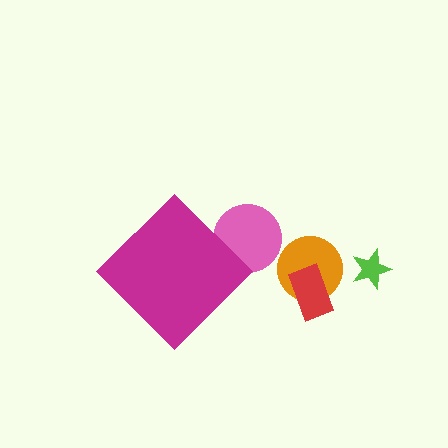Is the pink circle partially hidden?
Yes, the pink circle is partially hidden behind the magenta diamond.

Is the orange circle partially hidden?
No, the orange circle is fully visible.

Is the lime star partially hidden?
No, the lime star is fully visible.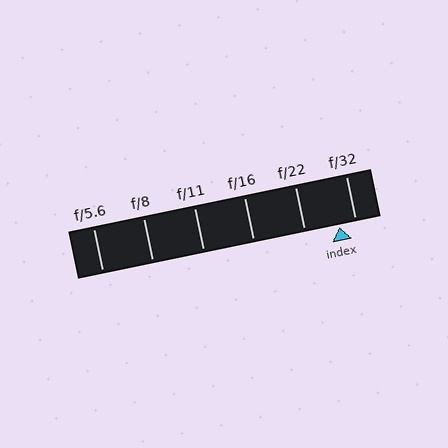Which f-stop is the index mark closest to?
The index mark is closest to f/32.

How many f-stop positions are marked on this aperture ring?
There are 6 f-stop positions marked.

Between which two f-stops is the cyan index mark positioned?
The index mark is between f/22 and f/32.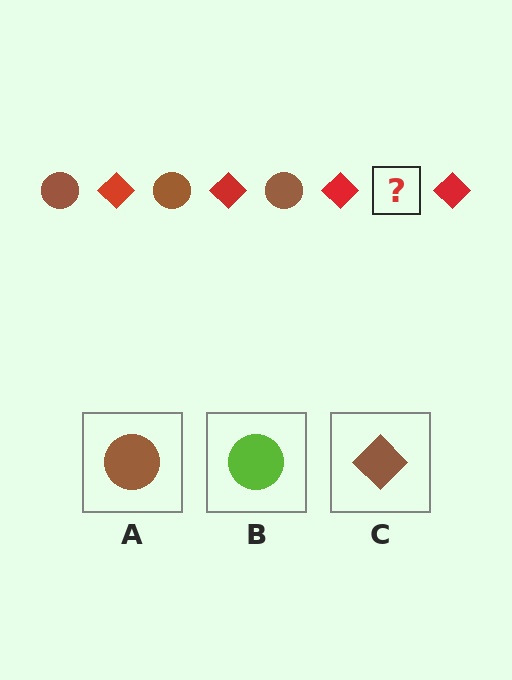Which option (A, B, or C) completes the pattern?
A.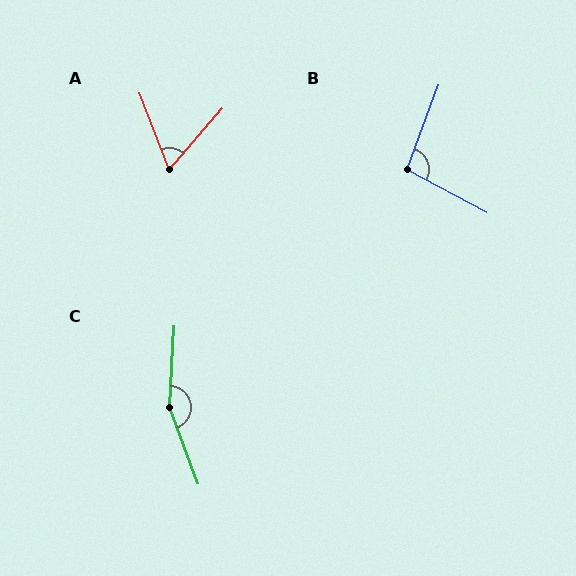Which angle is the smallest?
A, at approximately 62 degrees.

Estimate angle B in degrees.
Approximately 98 degrees.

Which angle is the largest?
C, at approximately 156 degrees.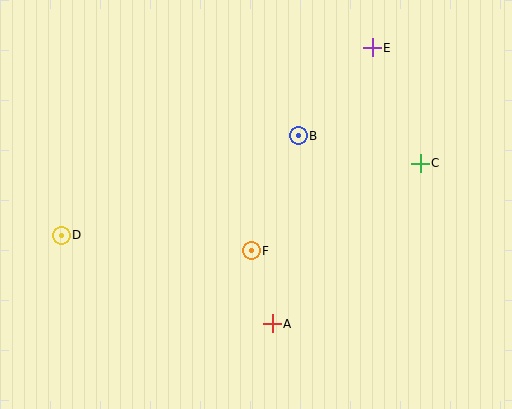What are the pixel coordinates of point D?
Point D is at (61, 235).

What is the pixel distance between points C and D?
The distance between C and D is 366 pixels.